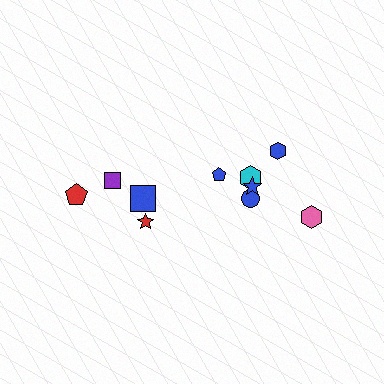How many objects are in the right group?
There are 6 objects.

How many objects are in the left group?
There are 4 objects.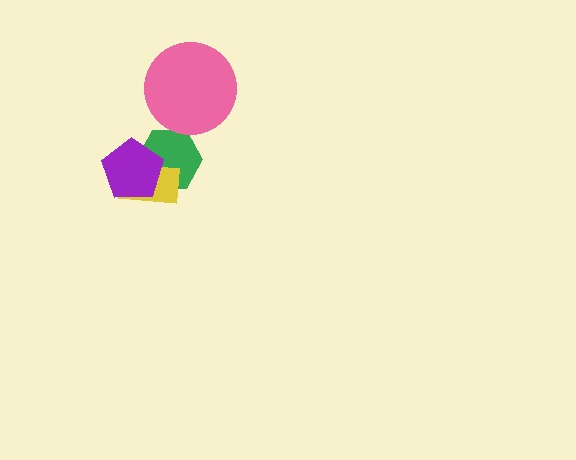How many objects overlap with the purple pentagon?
2 objects overlap with the purple pentagon.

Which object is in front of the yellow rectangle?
The purple pentagon is in front of the yellow rectangle.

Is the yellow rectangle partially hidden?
Yes, it is partially covered by another shape.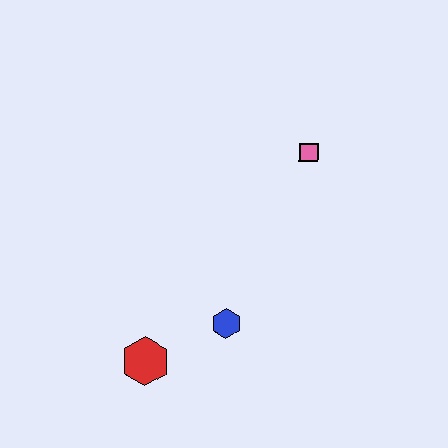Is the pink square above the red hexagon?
Yes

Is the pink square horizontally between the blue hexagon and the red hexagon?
No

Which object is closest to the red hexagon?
The blue hexagon is closest to the red hexagon.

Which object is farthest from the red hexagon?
The pink square is farthest from the red hexagon.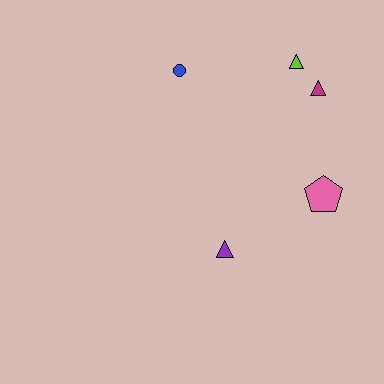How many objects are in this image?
There are 5 objects.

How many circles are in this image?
There is 1 circle.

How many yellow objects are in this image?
There are no yellow objects.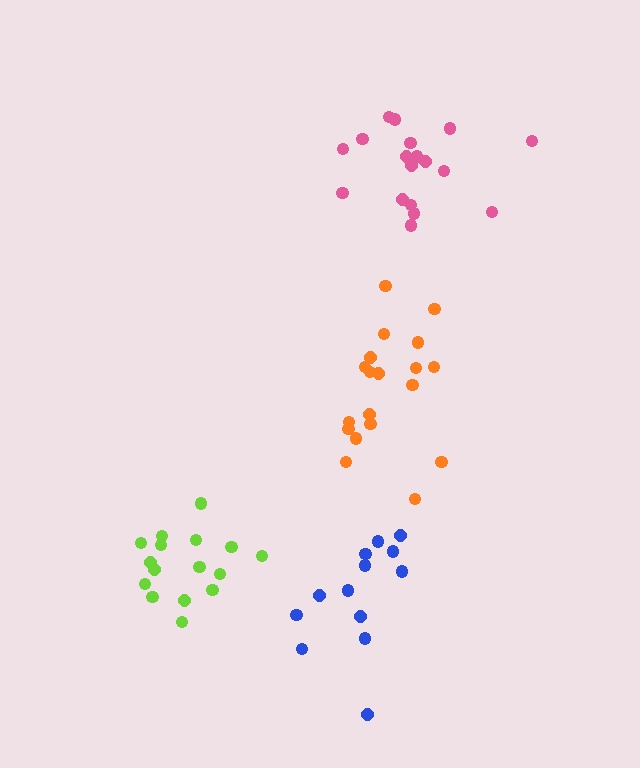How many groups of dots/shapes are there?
There are 4 groups.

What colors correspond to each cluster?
The clusters are colored: lime, blue, orange, pink.